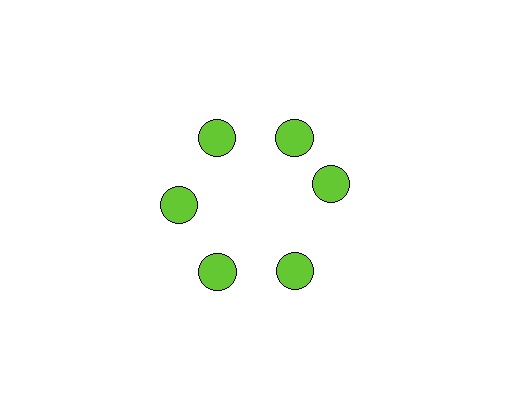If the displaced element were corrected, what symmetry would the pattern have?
It would have 6-fold rotational symmetry — the pattern would map onto itself every 60 degrees.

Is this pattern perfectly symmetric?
No. The 6 lime circles are arranged in a ring, but one element near the 3 o'clock position is rotated out of alignment along the ring, breaking the 6-fold rotational symmetry.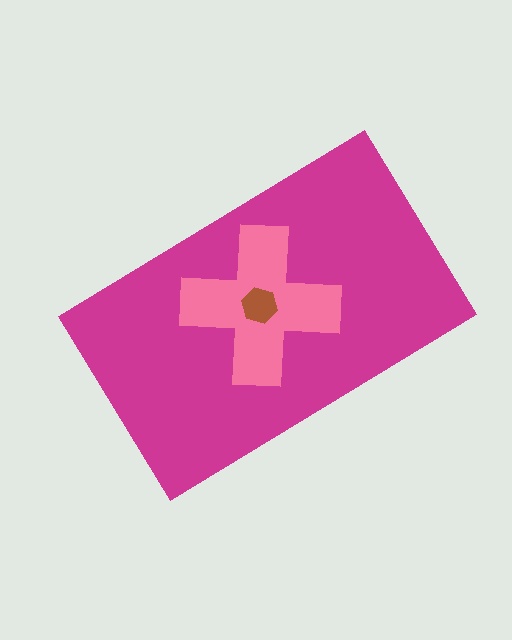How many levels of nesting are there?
3.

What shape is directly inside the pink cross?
The brown hexagon.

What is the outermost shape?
The magenta rectangle.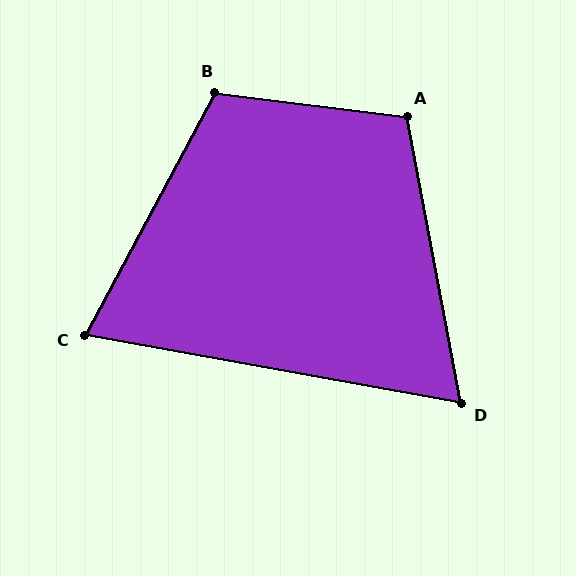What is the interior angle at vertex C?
Approximately 72 degrees (acute).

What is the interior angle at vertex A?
Approximately 108 degrees (obtuse).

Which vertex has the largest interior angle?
B, at approximately 111 degrees.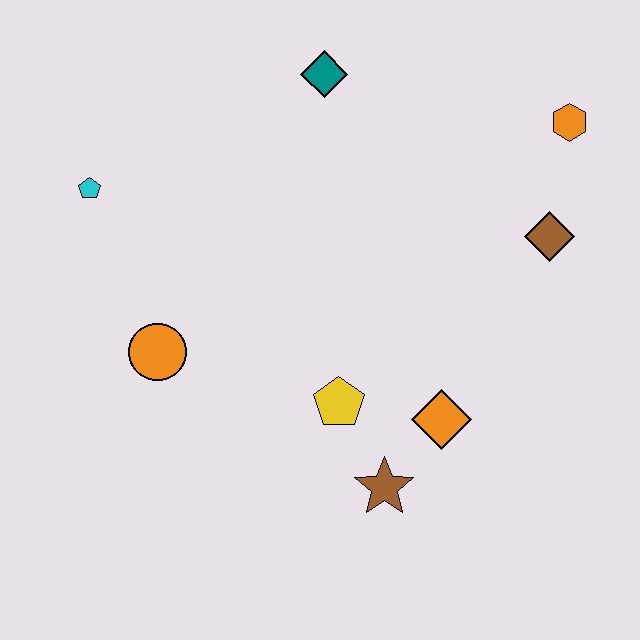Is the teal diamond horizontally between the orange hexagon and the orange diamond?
No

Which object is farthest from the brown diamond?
The cyan pentagon is farthest from the brown diamond.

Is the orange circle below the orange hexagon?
Yes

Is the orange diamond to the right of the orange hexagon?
No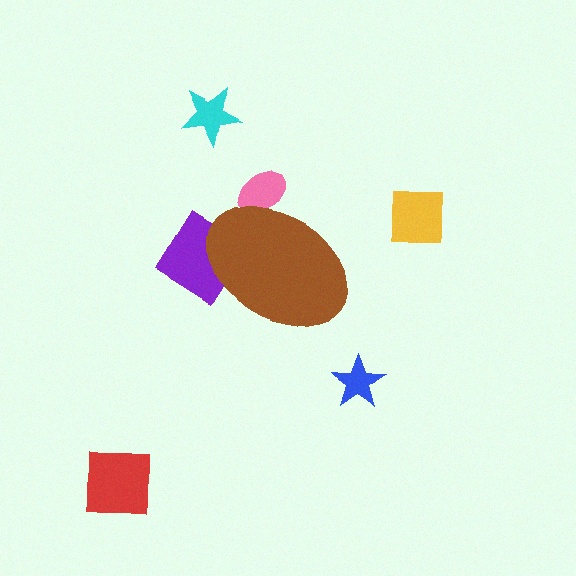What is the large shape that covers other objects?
A brown ellipse.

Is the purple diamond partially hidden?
Yes, the purple diamond is partially hidden behind the brown ellipse.